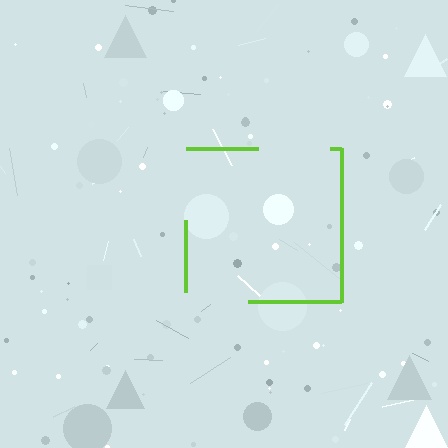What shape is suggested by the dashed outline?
The dashed outline suggests a square.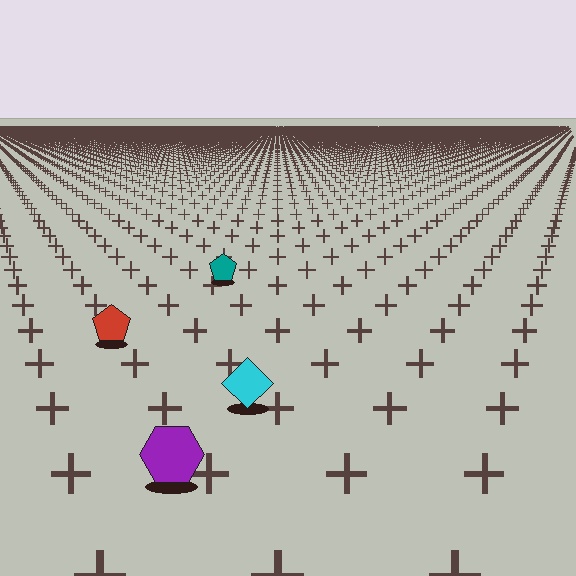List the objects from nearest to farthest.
From nearest to farthest: the purple hexagon, the cyan diamond, the red pentagon, the teal pentagon.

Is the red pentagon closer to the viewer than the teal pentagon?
Yes. The red pentagon is closer — you can tell from the texture gradient: the ground texture is coarser near it.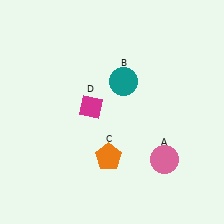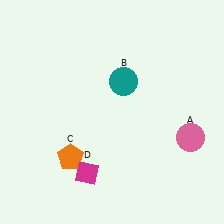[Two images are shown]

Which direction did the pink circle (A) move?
The pink circle (A) moved right.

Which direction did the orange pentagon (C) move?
The orange pentagon (C) moved left.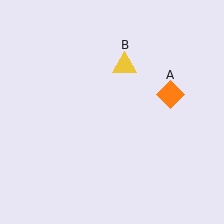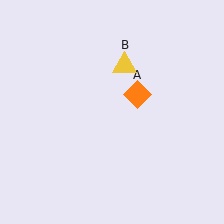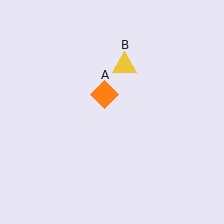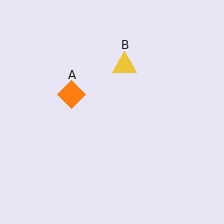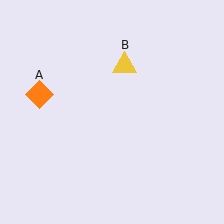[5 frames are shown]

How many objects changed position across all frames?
1 object changed position: orange diamond (object A).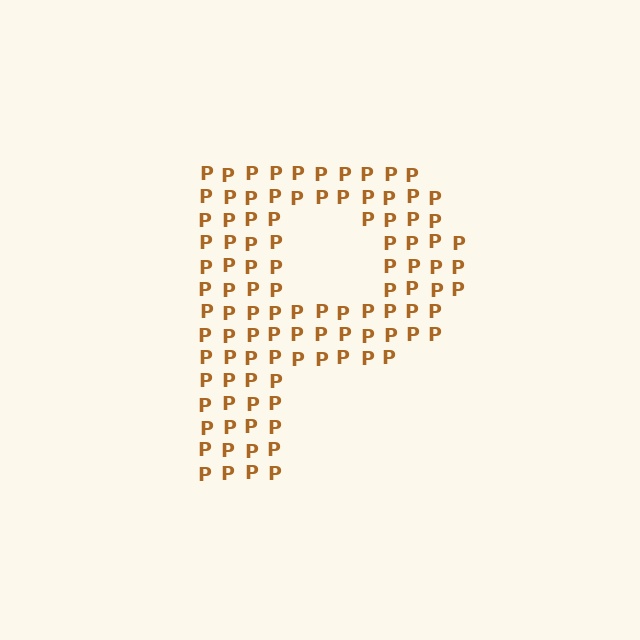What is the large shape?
The large shape is the letter P.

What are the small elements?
The small elements are letter P's.